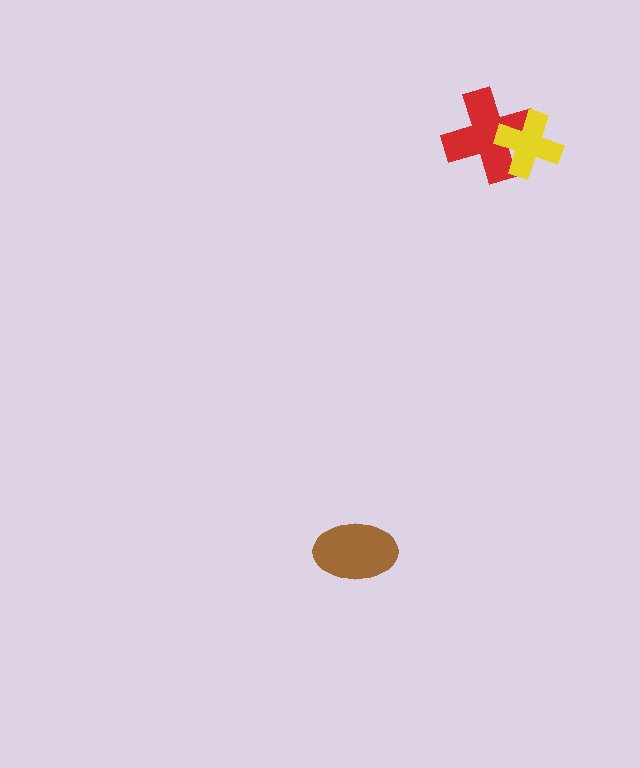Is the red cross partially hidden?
Yes, it is partially covered by another shape.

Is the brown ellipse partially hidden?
No, no other shape covers it.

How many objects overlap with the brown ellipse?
0 objects overlap with the brown ellipse.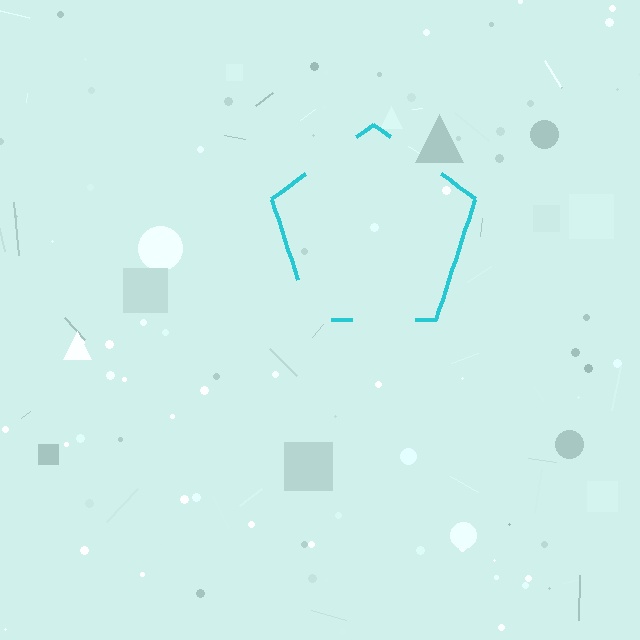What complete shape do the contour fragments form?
The contour fragments form a pentagon.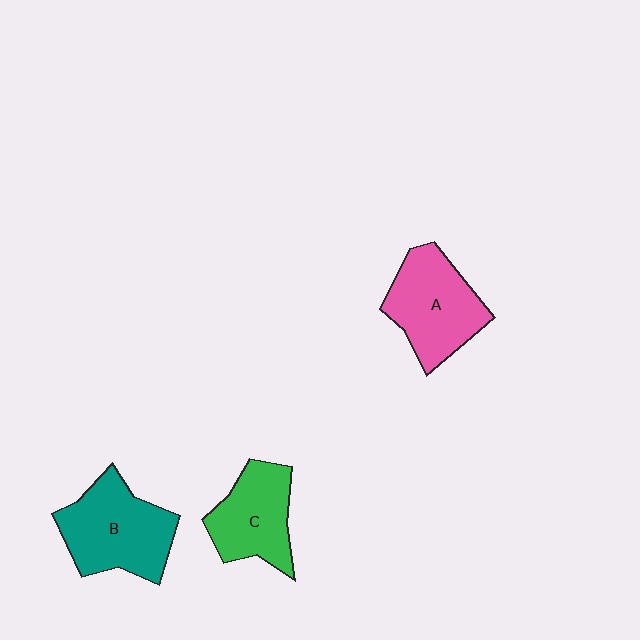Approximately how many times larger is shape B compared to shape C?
Approximately 1.3 times.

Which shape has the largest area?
Shape B (teal).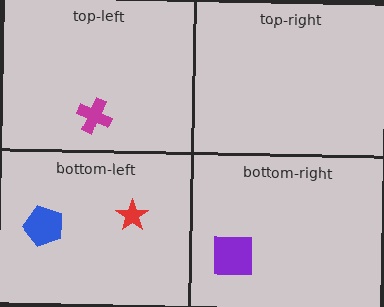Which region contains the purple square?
The bottom-right region.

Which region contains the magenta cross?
The top-left region.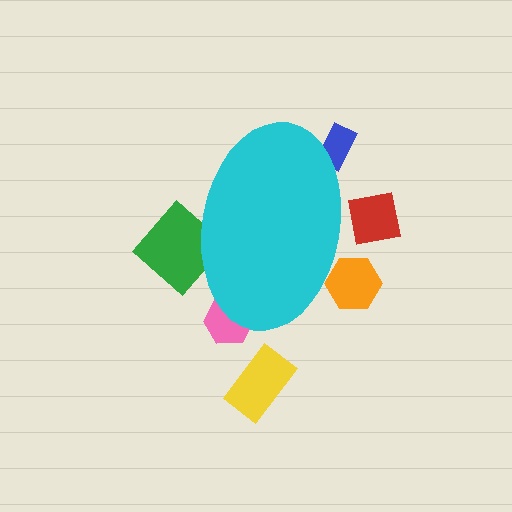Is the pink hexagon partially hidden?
Yes, the pink hexagon is partially hidden behind the cyan ellipse.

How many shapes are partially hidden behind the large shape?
5 shapes are partially hidden.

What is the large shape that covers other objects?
A cyan ellipse.